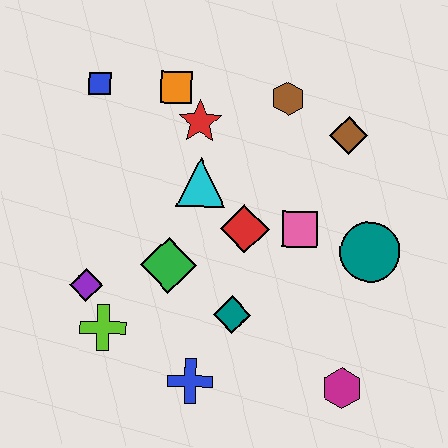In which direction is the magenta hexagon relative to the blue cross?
The magenta hexagon is to the right of the blue cross.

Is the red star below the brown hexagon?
Yes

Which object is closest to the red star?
The orange square is closest to the red star.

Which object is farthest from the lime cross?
The brown diamond is farthest from the lime cross.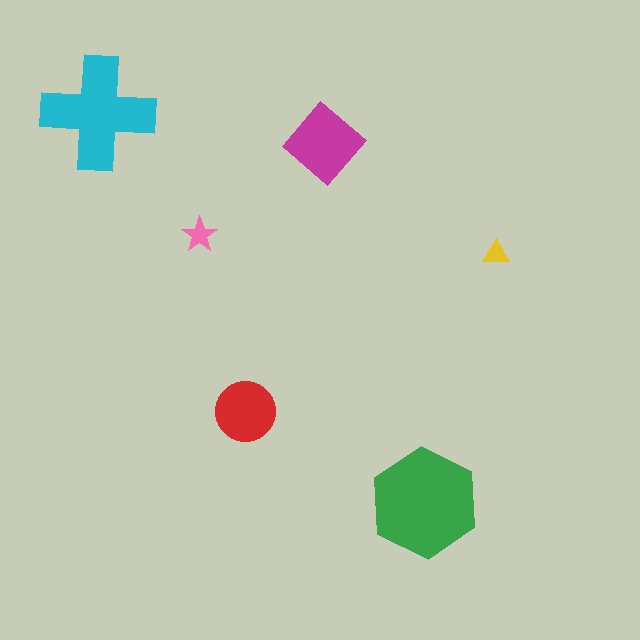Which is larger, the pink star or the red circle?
The red circle.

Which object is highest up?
The cyan cross is topmost.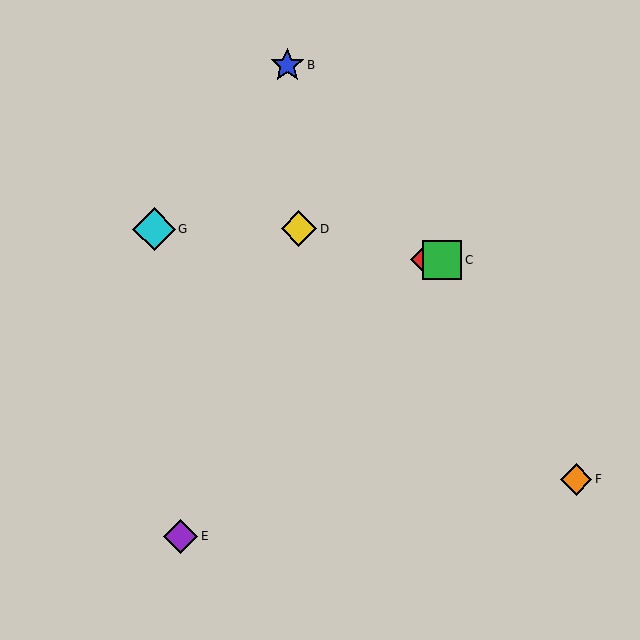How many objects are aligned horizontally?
2 objects (A, C) are aligned horizontally.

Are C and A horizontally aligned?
Yes, both are at y≈260.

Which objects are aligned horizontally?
Objects A, C are aligned horizontally.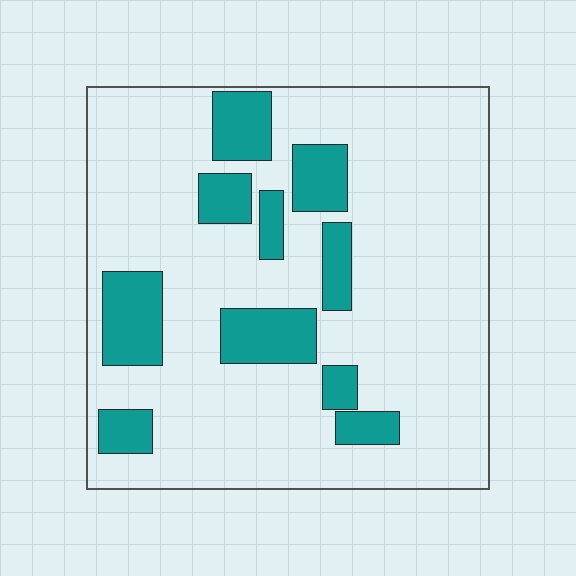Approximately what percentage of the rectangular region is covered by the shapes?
Approximately 20%.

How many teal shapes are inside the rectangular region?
10.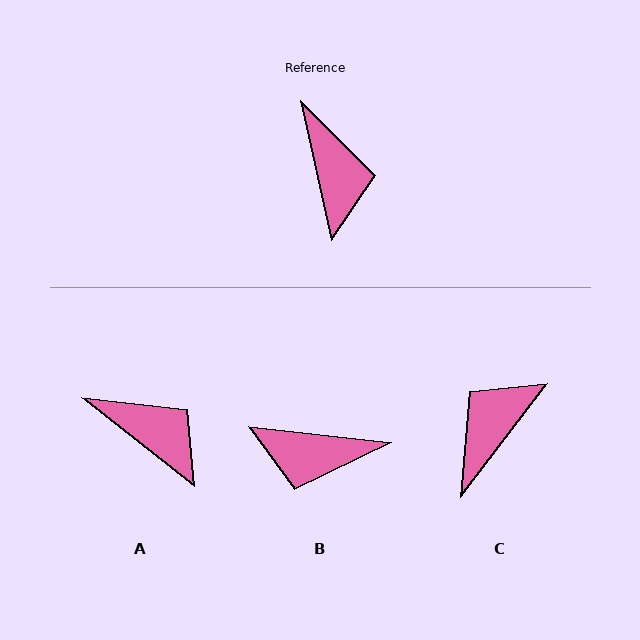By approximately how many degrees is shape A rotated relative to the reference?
Approximately 39 degrees counter-clockwise.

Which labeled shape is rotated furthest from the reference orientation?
C, about 130 degrees away.